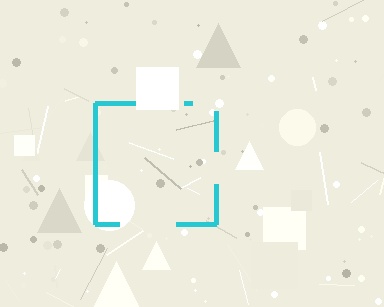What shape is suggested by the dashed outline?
The dashed outline suggests a square.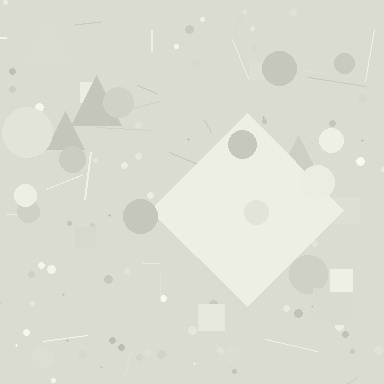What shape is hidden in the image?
A diamond is hidden in the image.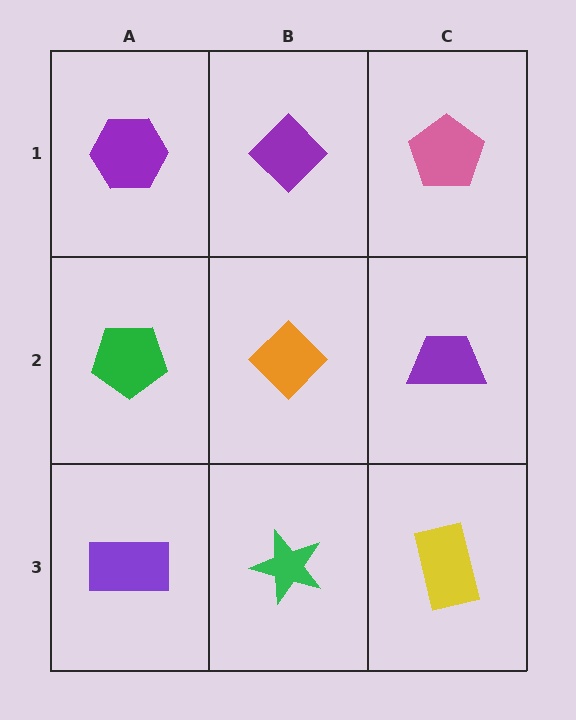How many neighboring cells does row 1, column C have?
2.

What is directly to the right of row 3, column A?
A green star.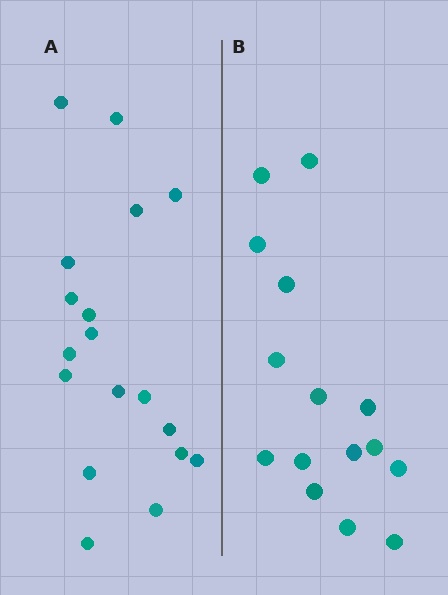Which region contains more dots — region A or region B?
Region A (the left region) has more dots.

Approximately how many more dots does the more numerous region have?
Region A has just a few more — roughly 2 or 3 more dots than region B.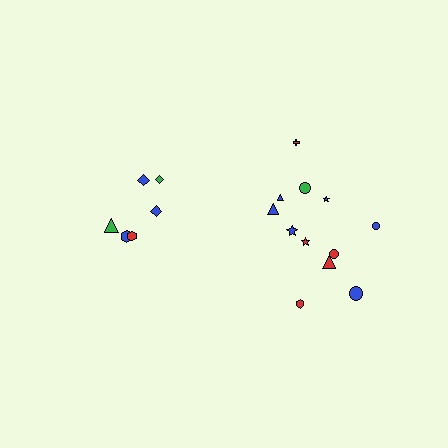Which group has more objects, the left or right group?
The right group.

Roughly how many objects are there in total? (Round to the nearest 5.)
Roughly 20 objects in total.